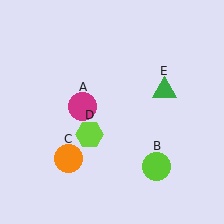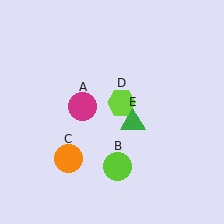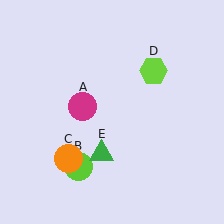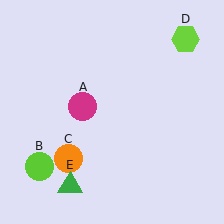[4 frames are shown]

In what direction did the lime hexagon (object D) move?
The lime hexagon (object D) moved up and to the right.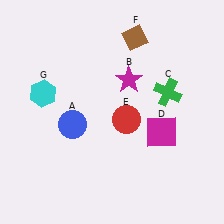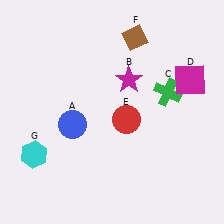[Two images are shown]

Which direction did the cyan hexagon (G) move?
The cyan hexagon (G) moved down.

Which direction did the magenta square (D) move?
The magenta square (D) moved up.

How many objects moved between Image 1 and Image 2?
2 objects moved between the two images.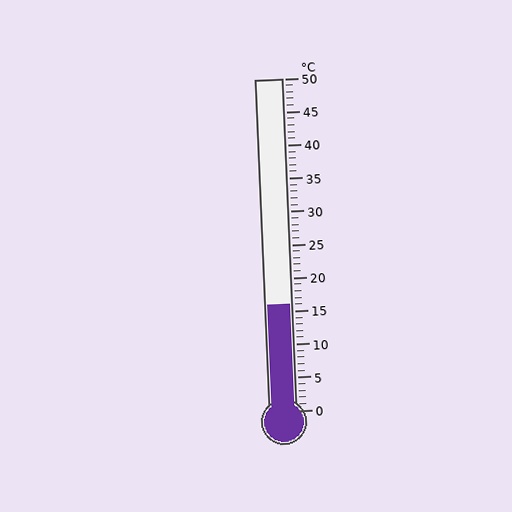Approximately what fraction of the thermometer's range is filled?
The thermometer is filled to approximately 30% of its range.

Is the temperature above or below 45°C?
The temperature is below 45°C.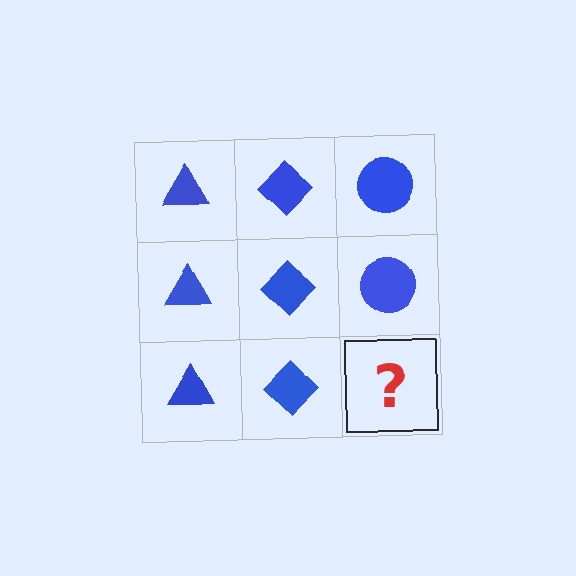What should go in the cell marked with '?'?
The missing cell should contain a blue circle.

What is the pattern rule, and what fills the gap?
The rule is that each column has a consistent shape. The gap should be filled with a blue circle.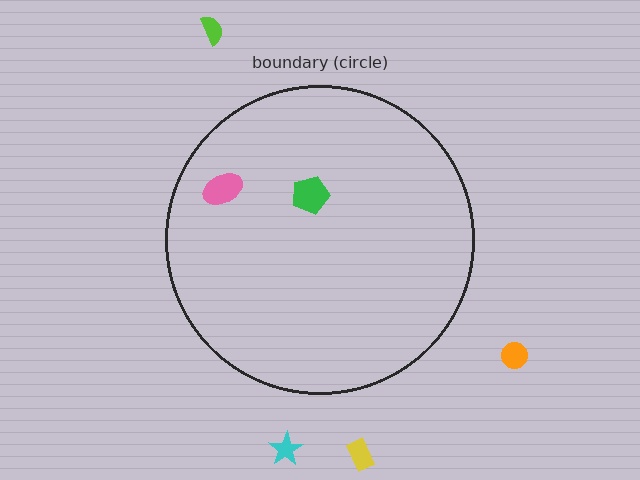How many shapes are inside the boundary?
2 inside, 4 outside.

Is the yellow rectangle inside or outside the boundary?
Outside.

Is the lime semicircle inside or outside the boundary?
Outside.